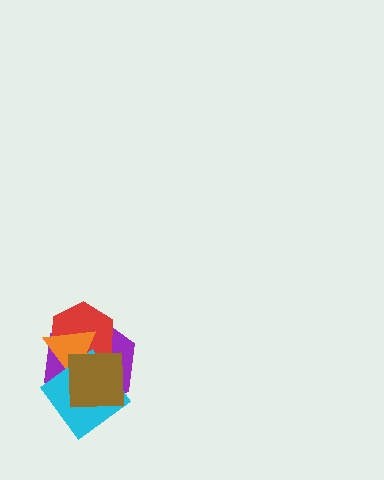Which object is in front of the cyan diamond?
The brown square is in front of the cyan diamond.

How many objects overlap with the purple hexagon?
4 objects overlap with the purple hexagon.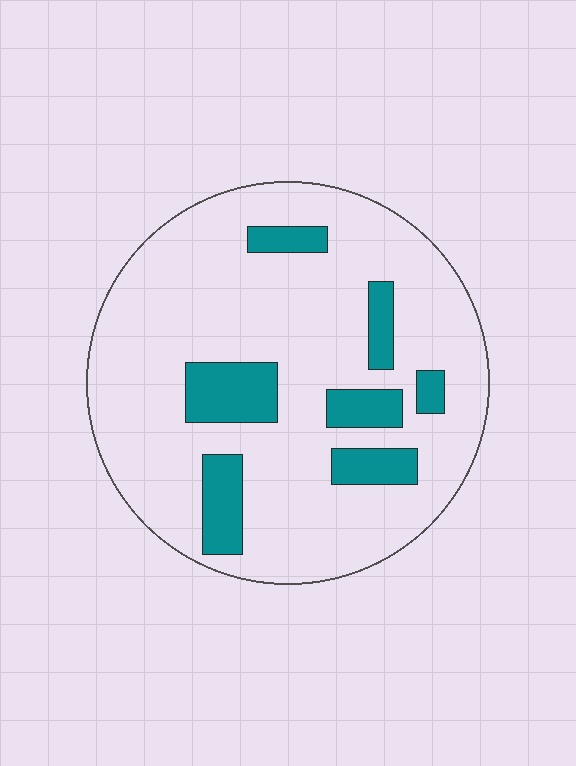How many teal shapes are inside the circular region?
7.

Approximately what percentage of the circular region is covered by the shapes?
Approximately 15%.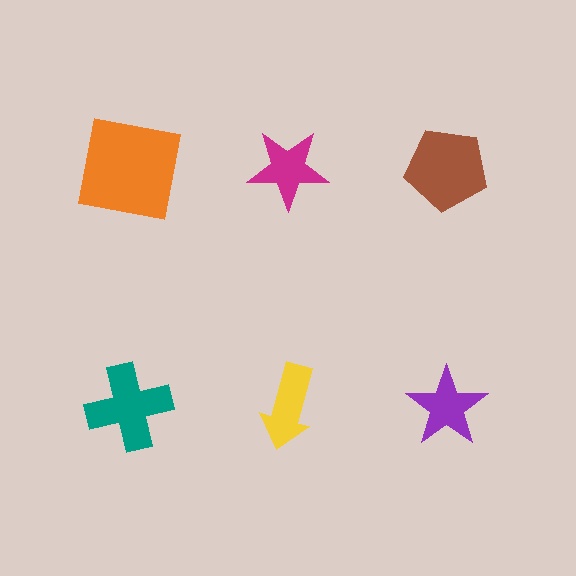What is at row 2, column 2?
A yellow arrow.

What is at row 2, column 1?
A teal cross.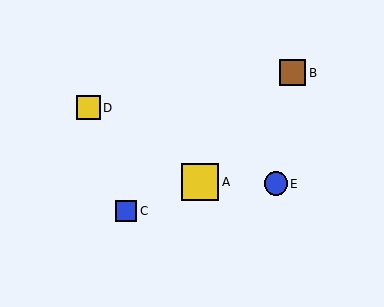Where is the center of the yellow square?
The center of the yellow square is at (88, 108).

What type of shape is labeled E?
Shape E is a blue circle.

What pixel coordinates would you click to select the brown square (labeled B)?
Click at (292, 73) to select the brown square B.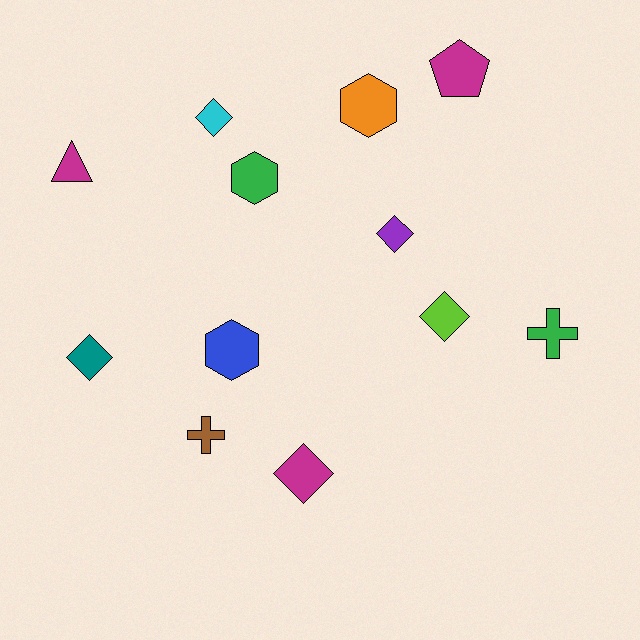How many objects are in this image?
There are 12 objects.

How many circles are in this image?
There are no circles.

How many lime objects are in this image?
There is 1 lime object.